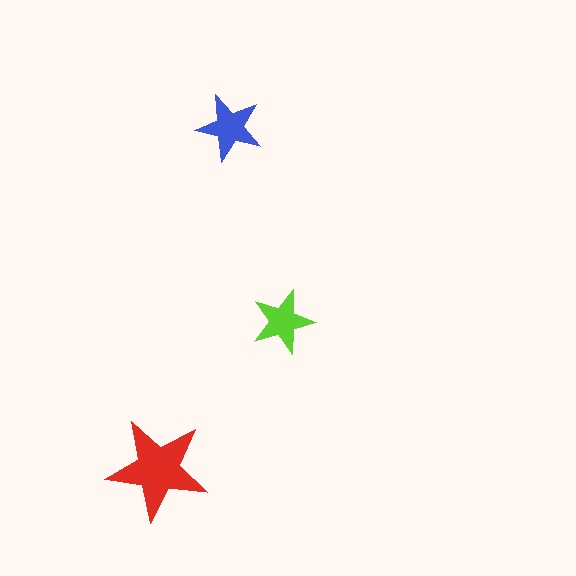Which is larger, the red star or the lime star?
The red one.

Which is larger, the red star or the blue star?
The red one.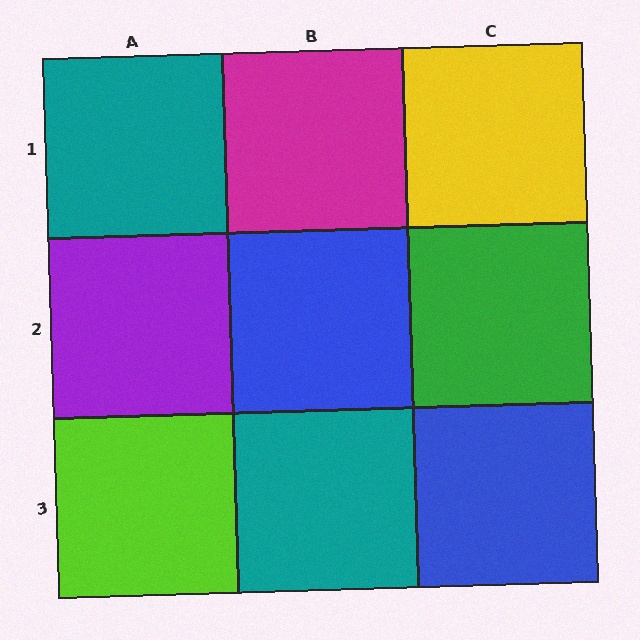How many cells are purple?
1 cell is purple.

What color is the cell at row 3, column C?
Blue.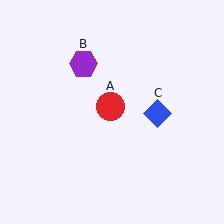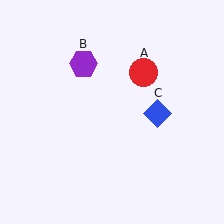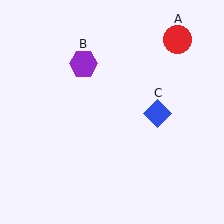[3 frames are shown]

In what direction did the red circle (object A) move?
The red circle (object A) moved up and to the right.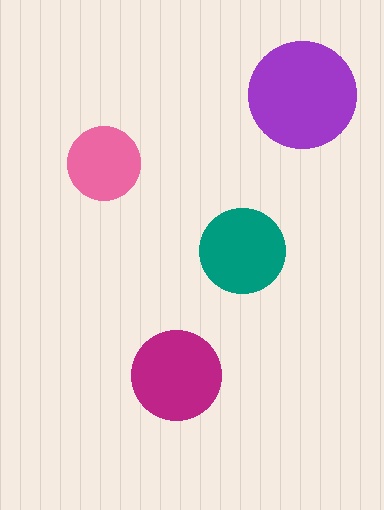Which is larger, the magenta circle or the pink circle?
The magenta one.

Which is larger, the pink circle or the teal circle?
The teal one.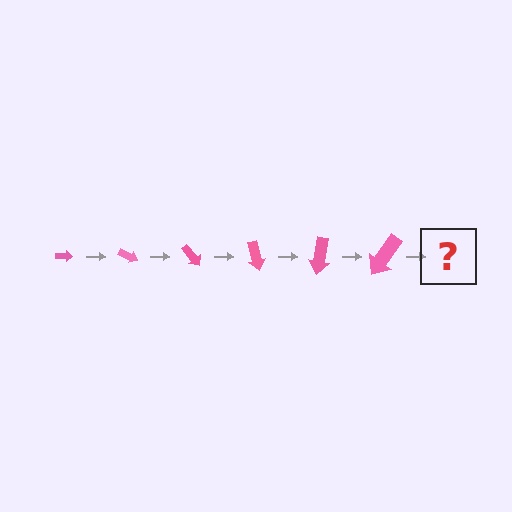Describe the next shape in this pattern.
It should be an arrow, larger than the previous one and rotated 150 degrees from the start.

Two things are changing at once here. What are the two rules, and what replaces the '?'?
The two rules are that the arrow grows larger each step and it rotates 25 degrees each step. The '?' should be an arrow, larger than the previous one and rotated 150 degrees from the start.